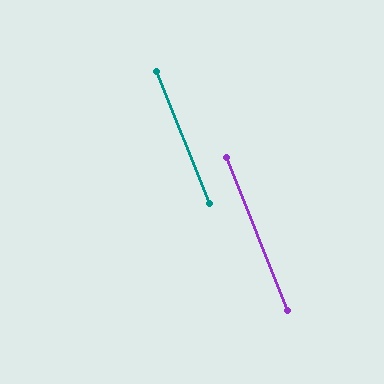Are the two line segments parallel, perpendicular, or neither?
Parallel — their directions differ by only 0.0°.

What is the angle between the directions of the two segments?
Approximately 0 degrees.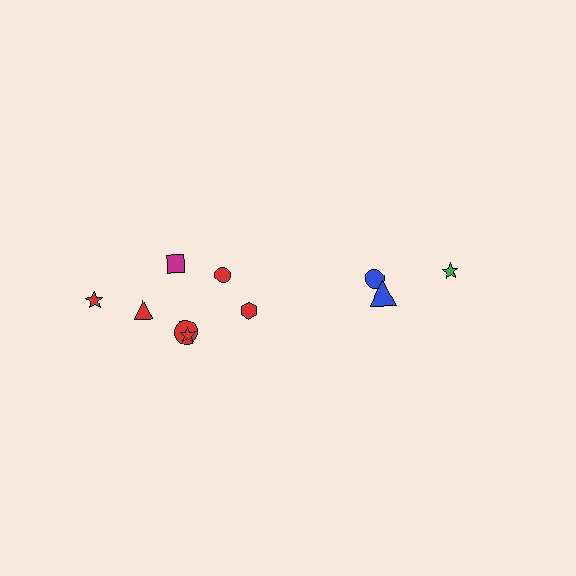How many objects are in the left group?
There are 7 objects.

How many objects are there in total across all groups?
There are 10 objects.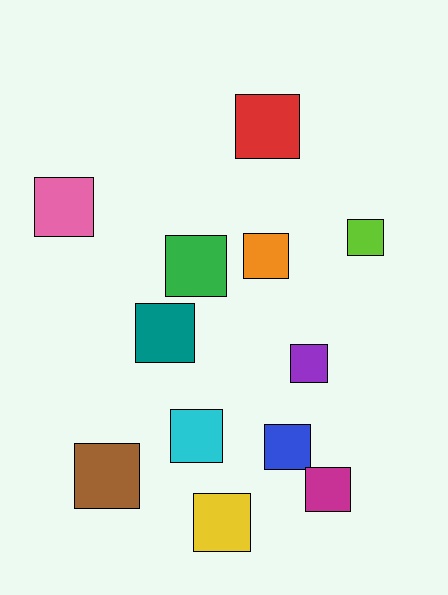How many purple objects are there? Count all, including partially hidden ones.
There is 1 purple object.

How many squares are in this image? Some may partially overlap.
There are 12 squares.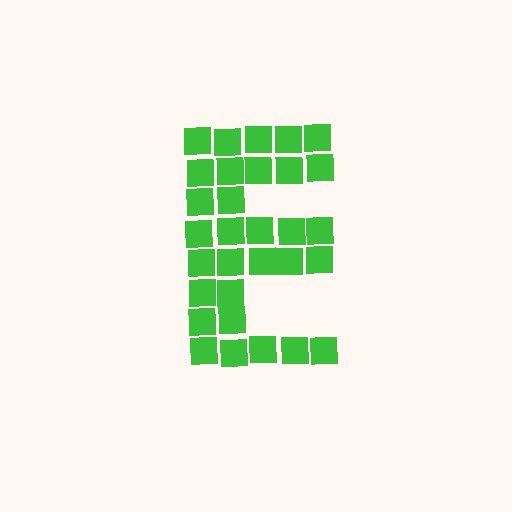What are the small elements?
The small elements are squares.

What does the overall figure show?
The overall figure shows the letter E.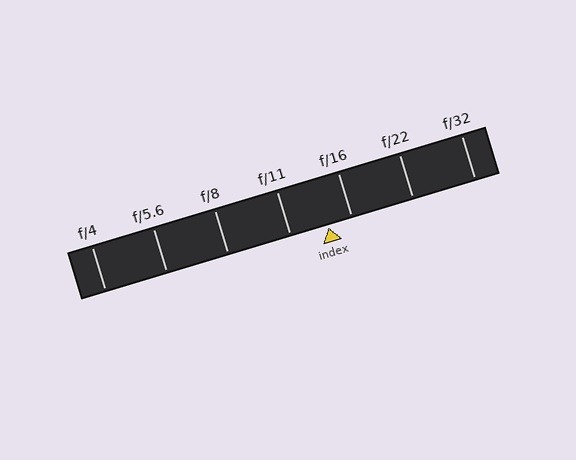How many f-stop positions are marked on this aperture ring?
There are 7 f-stop positions marked.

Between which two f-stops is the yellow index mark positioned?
The index mark is between f/11 and f/16.